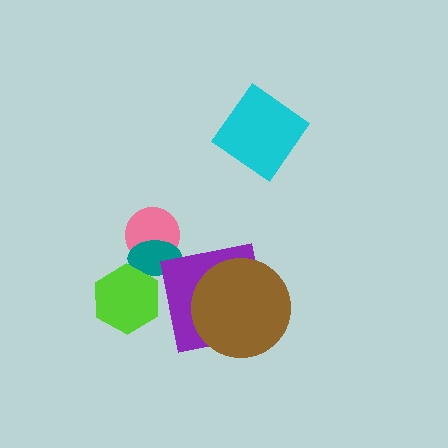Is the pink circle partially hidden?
Yes, it is partially covered by another shape.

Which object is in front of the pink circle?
The teal ellipse is in front of the pink circle.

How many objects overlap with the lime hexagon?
1 object overlaps with the lime hexagon.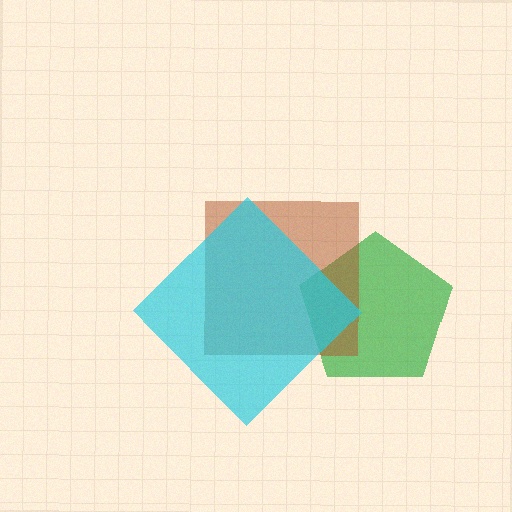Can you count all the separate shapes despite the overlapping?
Yes, there are 3 separate shapes.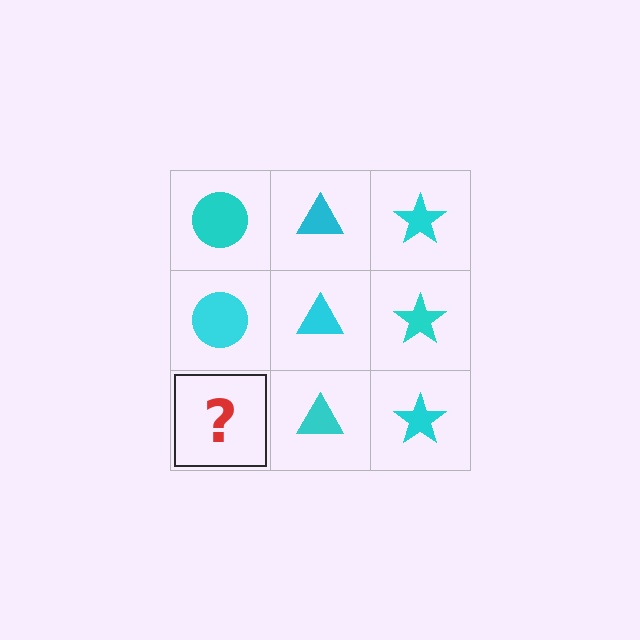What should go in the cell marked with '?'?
The missing cell should contain a cyan circle.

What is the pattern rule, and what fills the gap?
The rule is that each column has a consistent shape. The gap should be filled with a cyan circle.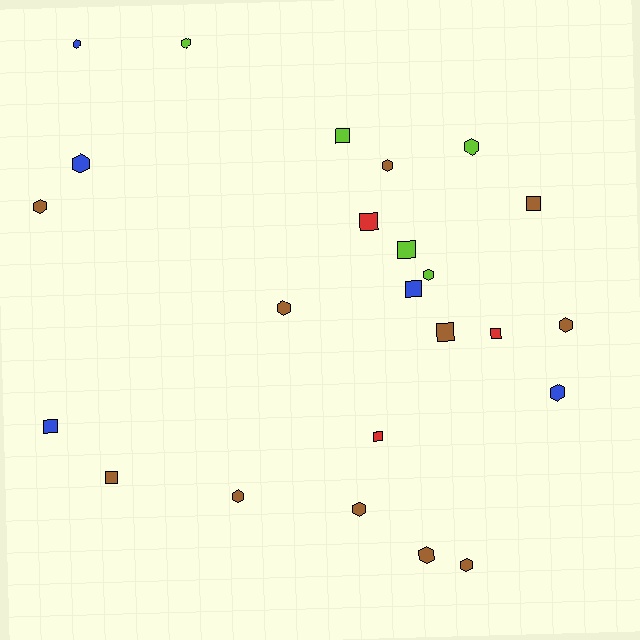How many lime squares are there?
There are 2 lime squares.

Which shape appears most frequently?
Hexagon, with 14 objects.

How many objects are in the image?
There are 24 objects.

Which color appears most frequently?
Brown, with 11 objects.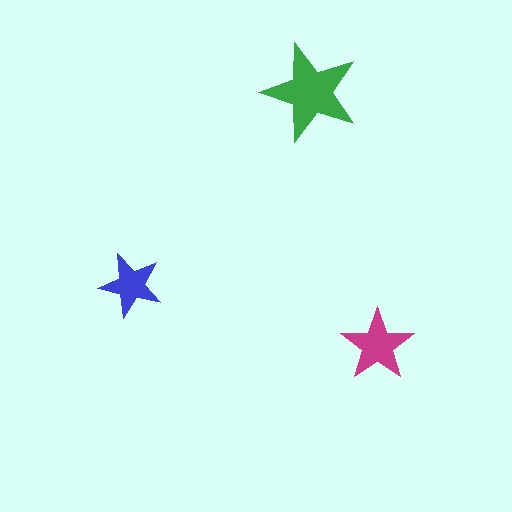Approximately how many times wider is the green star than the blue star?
About 1.5 times wider.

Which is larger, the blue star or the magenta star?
The magenta one.